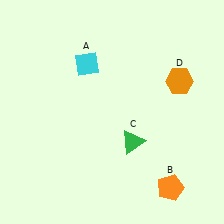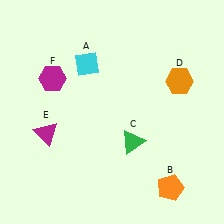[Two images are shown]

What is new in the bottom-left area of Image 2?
A magenta triangle (E) was added in the bottom-left area of Image 2.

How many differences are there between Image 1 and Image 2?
There are 2 differences between the two images.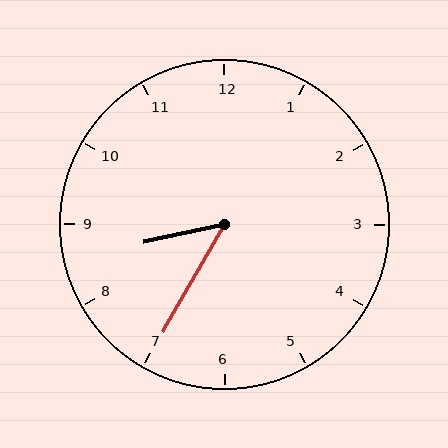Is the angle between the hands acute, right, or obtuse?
It is acute.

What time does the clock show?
8:35.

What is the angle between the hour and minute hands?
Approximately 48 degrees.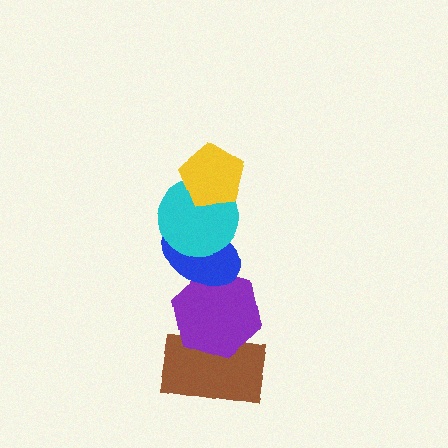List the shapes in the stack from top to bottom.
From top to bottom: the yellow pentagon, the cyan circle, the blue ellipse, the purple hexagon, the brown rectangle.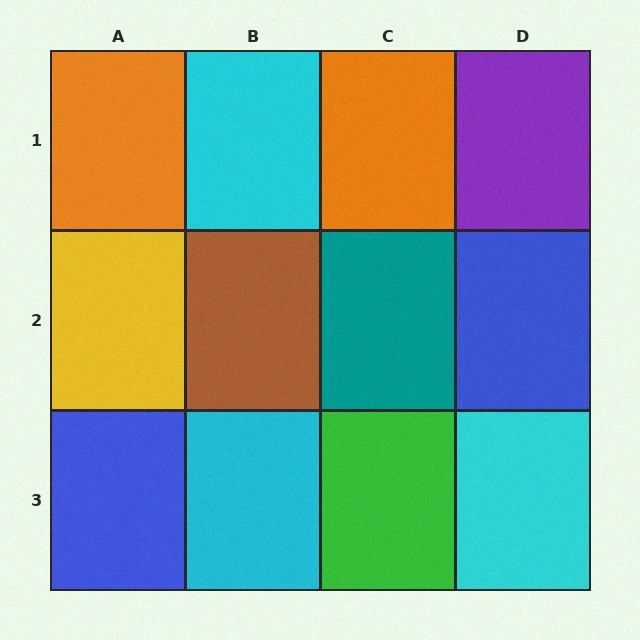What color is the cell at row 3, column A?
Blue.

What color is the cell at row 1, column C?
Orange.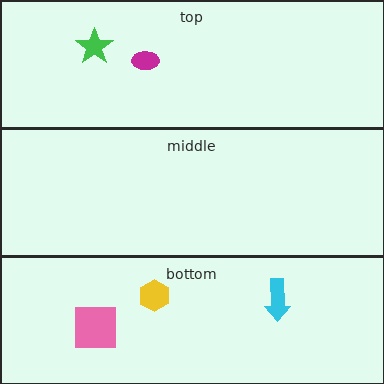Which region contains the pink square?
The bottom region.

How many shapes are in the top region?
2.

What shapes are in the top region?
The green star, the magenta ellipse.